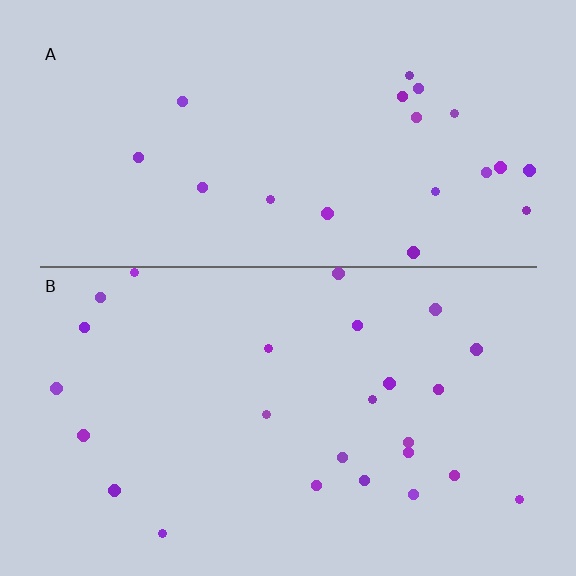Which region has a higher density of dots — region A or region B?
B (the bottom).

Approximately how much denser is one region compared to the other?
Approximately 1.3× — region B over region A.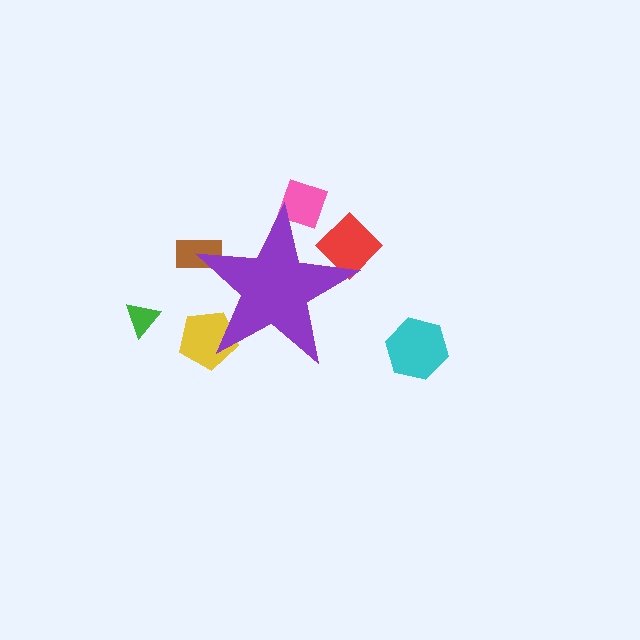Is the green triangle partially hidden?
No, the green triangle is fully visible.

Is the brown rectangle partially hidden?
Yes, the brown rectangle is partially hidden behind the purple star.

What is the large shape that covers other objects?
A purple star.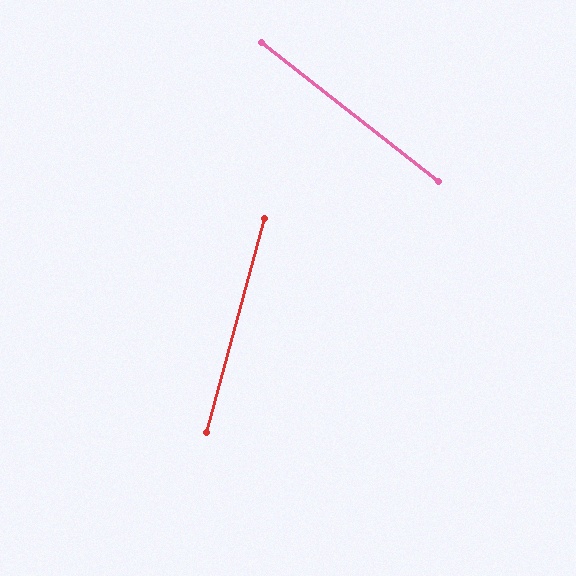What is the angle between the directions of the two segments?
Approximately 67 degrees.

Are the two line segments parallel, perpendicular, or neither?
Neither parallel nor perpendicular — they differ by about 67°.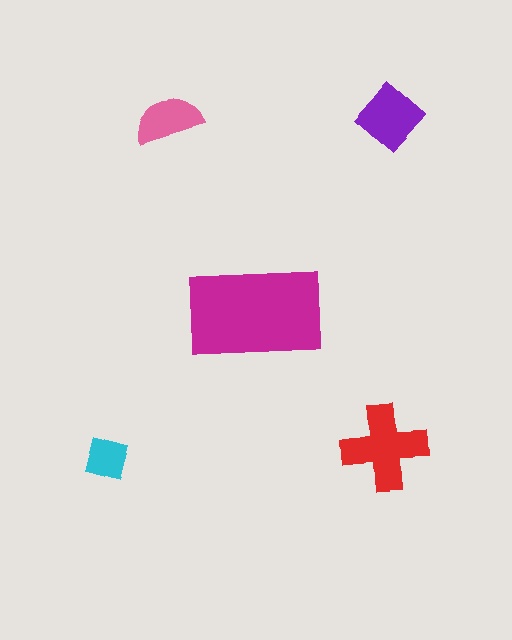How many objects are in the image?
There are 5 objects in the image.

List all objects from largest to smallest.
The magenta rectangle, the red cross, the purple diamond, the pink semicircle, the cyan square.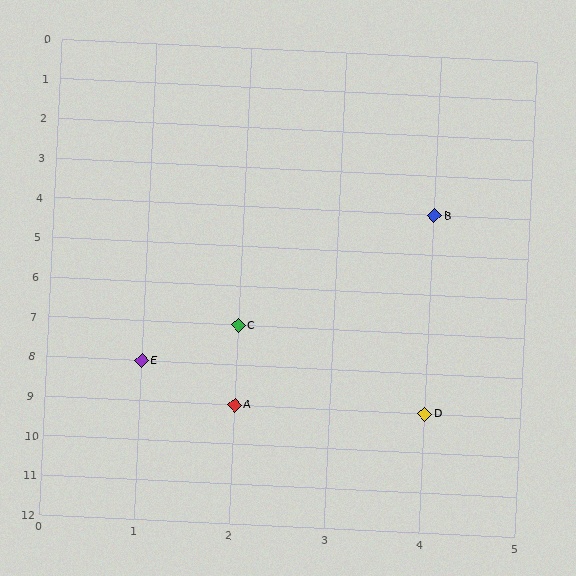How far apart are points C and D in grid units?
Points C and D are 2 columns and 2 rows apart (about 2.8 grid units diagonally).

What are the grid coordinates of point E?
Point E is at grid coordinates (1, 8).